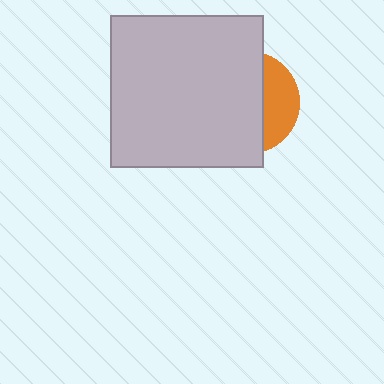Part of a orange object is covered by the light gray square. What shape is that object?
It is a circle.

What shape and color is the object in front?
The object in front is a light gray square.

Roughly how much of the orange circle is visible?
A small part of it is visible (roughly 32%).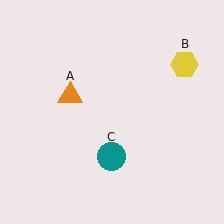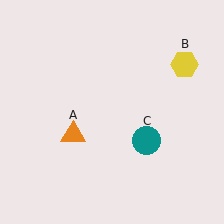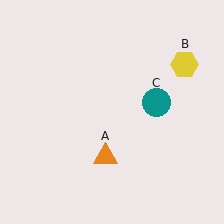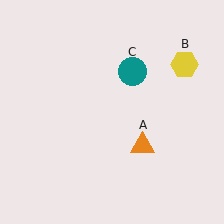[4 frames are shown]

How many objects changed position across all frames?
2 objects changed position: orange triangle (object A), teal circle (object C).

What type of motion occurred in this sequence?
The orange triangle (object A), teal circle (object C) rotated counterclockwise around the center of the scene.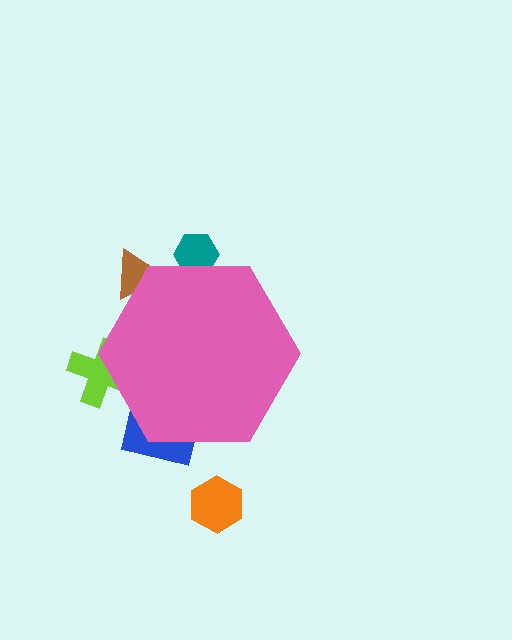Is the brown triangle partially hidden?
Yes, the brown triangle is partially hidden behind the pink hexagon.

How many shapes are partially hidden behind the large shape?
4 shapes are partially hidden.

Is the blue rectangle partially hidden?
Yes, the blue rectangle is partially hidden behind the pink hexagon.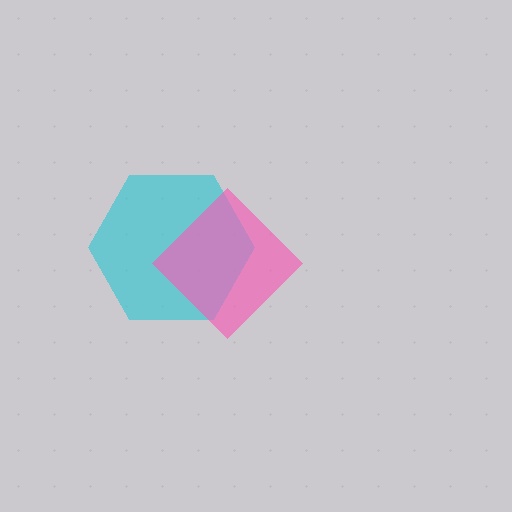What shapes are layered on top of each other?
The layered shapes are: a cyan hexagon, a pink diamond.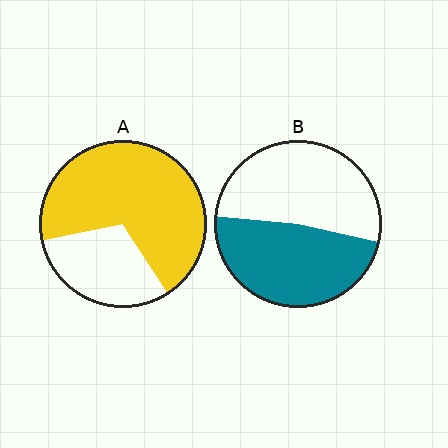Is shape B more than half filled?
Roughly half.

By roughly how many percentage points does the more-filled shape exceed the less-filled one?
By roughly 20 percentage points (A over B).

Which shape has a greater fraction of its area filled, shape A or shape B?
Shape A.